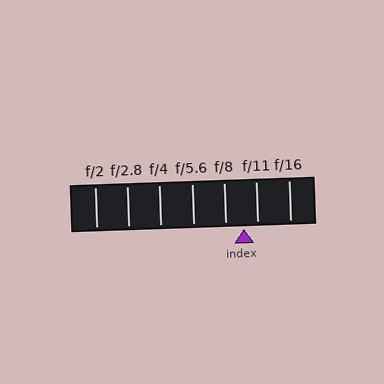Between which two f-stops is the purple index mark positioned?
The index mark is between f/8 and f/11.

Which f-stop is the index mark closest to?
The index mark is closest to f/11.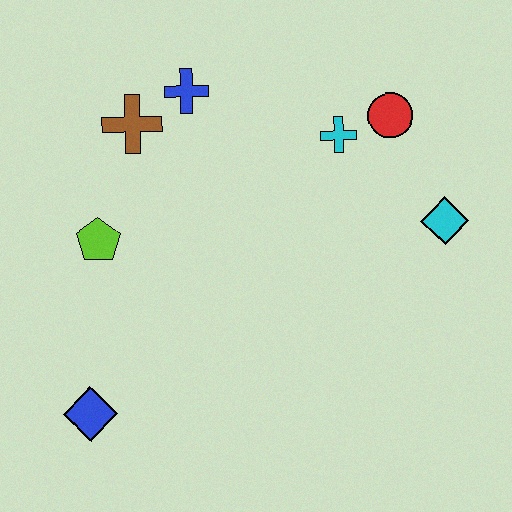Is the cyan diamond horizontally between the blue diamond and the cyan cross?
No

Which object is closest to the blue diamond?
The lime pentagon is closest to the blue diamond.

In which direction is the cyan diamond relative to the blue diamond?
The cyan diamond is to the right of the blue diamond.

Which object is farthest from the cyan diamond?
The blue diamond is farthest from the cyan diamond.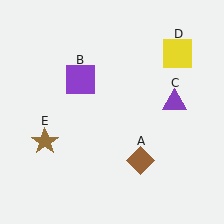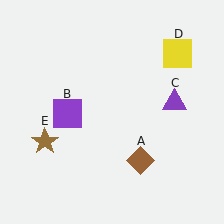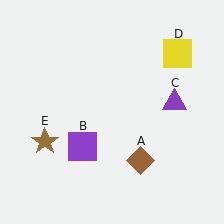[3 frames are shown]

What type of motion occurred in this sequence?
The purple square (object B) rotated counterclockwise around the center of the scene.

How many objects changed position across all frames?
1 object changed position: purple square (object B).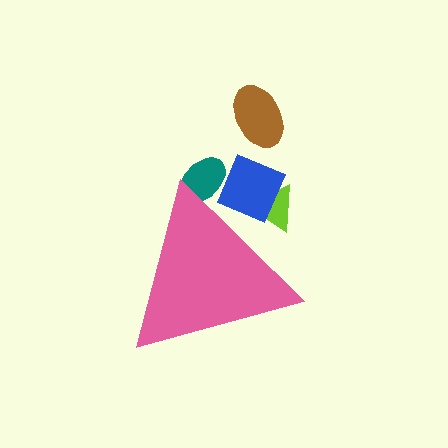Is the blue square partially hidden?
Yes, the blue square is partially hidden behind the pink triangle.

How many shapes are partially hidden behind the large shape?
3 shapes are partially hidden.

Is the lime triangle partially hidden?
Yes, the lime triangle is partially hidden behind the pink triangle.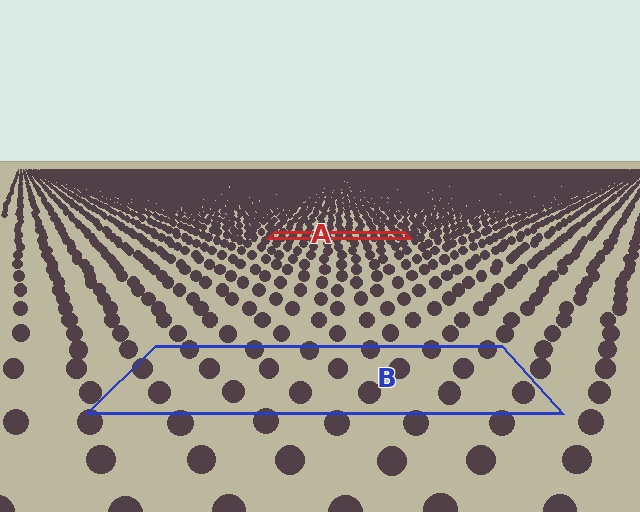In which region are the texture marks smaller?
The texture marks are smaller in region A, because it is farther away.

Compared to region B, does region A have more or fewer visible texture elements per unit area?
Region A has more texture elements per unit area — they are packed more densely because it is farther away.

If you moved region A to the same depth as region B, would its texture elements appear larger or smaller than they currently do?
They would appear larger. At a closer depth, the same texture elements are projected at a bigger on-screen size.